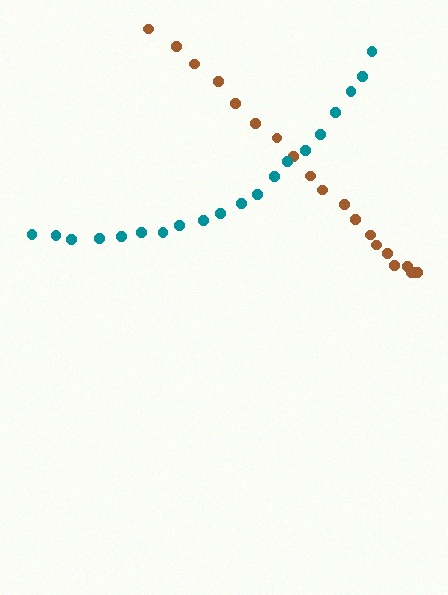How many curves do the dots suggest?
There are 2 distinct paths.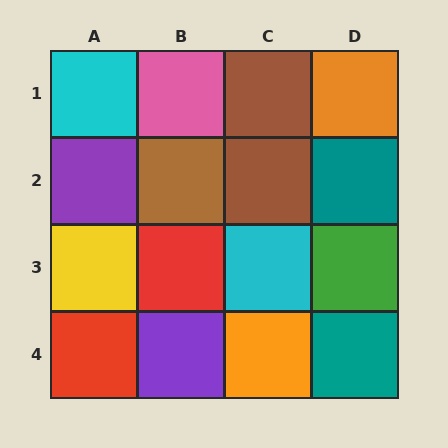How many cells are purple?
2 cells are purple.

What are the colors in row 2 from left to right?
Purple, brown, brown, teal.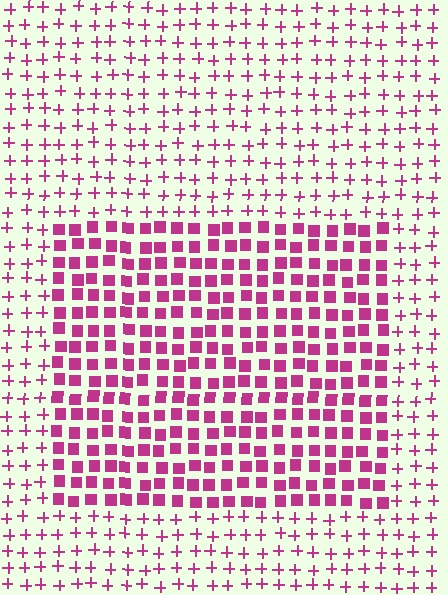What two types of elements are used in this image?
The image uses squares inside the rectangle region and plus signs outside it.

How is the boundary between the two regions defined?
The boundary is defined by a change in element shape: squares inside vs. plus signs outside. All elements share the same color and spacing.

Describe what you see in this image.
The image is filled with small magenta elements arranged in a uniform grid. A rectangle-shaped region contains squares, while the surrounding area contains plus signs. The boundary is defined purely by the change in element shape.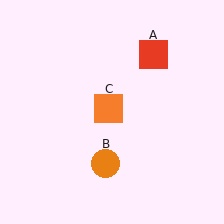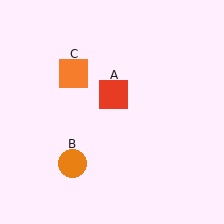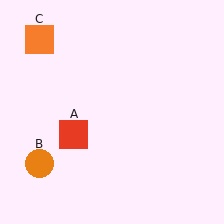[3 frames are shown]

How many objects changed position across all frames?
3 objects changed position: red square (object A), orange circle (object B), orange square (object C).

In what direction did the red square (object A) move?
The red square (object A) moved down and to the left.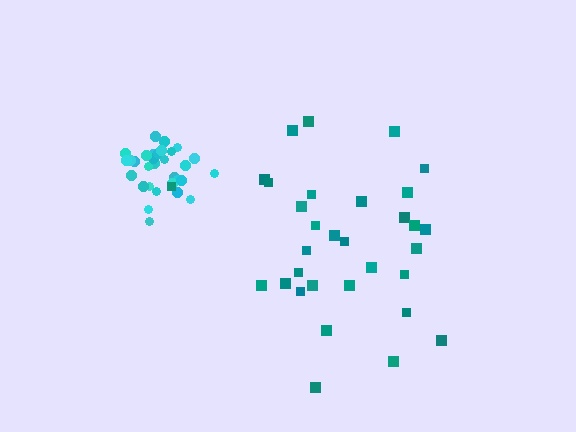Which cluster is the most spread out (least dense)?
Teal.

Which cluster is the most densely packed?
Cyan.